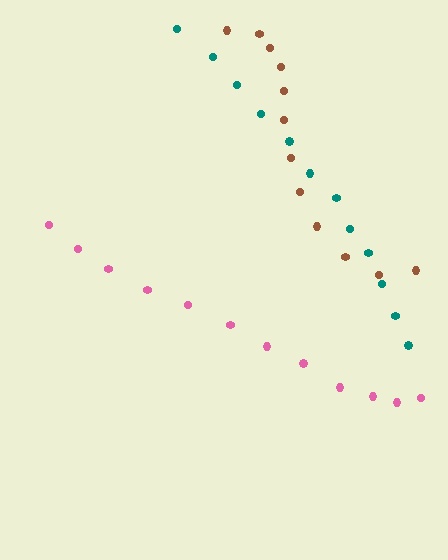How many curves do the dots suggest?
There are 3 distinct paths.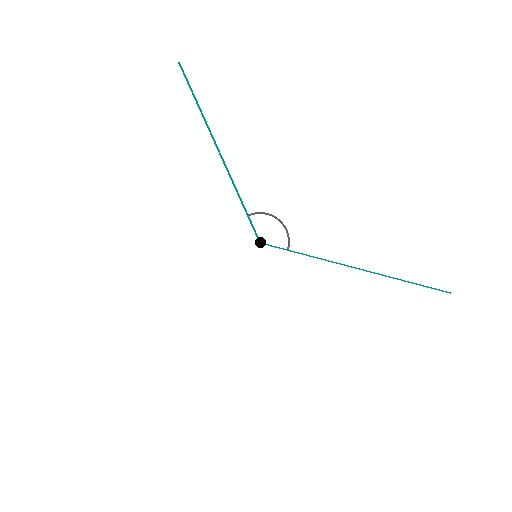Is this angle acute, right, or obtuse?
It is obtuse.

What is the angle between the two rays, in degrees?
Approximately 129 degrees.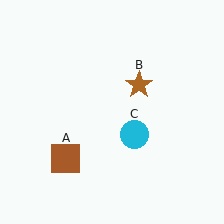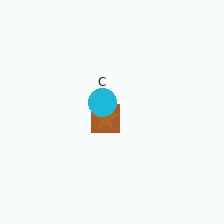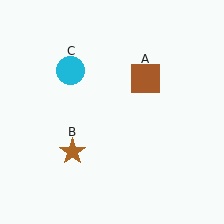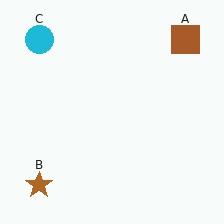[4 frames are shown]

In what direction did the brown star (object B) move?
The brown star (object B) moved down and to the left.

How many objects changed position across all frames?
3 objects changed position: brown square (object A), brown star (object B), cyan circle (object C).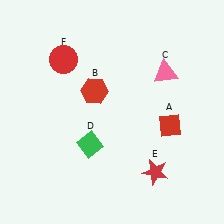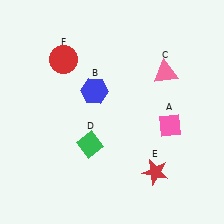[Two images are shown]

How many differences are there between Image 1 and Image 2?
There are 2 differences between the two images.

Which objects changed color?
A changed from red to pink. B changed from red to blue.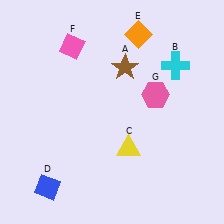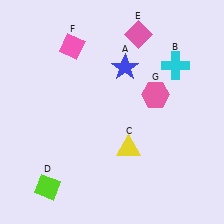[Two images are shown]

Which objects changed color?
A changed from brown to blue. D changed from blue to lime. E changed from orange to pink.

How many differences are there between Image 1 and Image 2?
There are 3 differences between the two images.